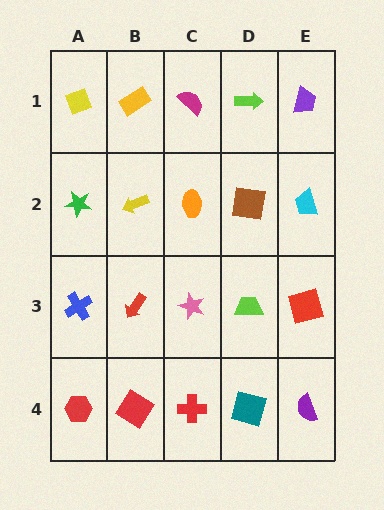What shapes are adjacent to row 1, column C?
An orange ellipse (row 2, column C), a yellow rectangle (row 1, column B), a lime arrow (row 1, column D).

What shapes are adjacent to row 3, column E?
A cyan trapezoid (row 2, column E), a purple semicircle (row 4, column E), a lime trapezoid (row 3, column D).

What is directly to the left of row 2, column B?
A green star.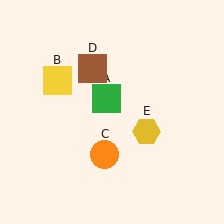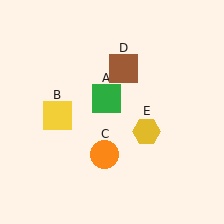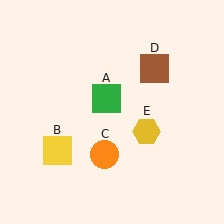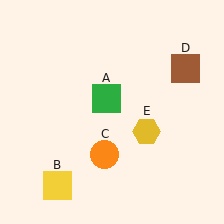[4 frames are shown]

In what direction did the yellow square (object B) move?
The yellow square (object B) moved down.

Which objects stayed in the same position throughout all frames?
Green square (object A) and orange circle (object C) and yellow hexagon (object E) remained stationary.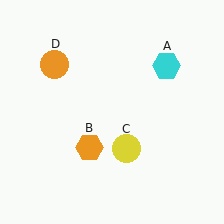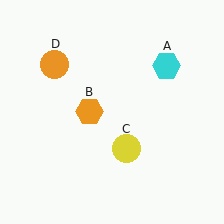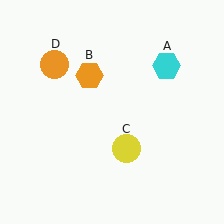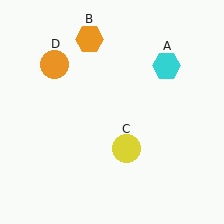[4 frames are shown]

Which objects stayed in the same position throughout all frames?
Cyan hexagon (object A) and yellow circle (object C) and orange circle (object D) remained stationary.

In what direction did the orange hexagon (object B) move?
The orange hexagon (object B) moved up.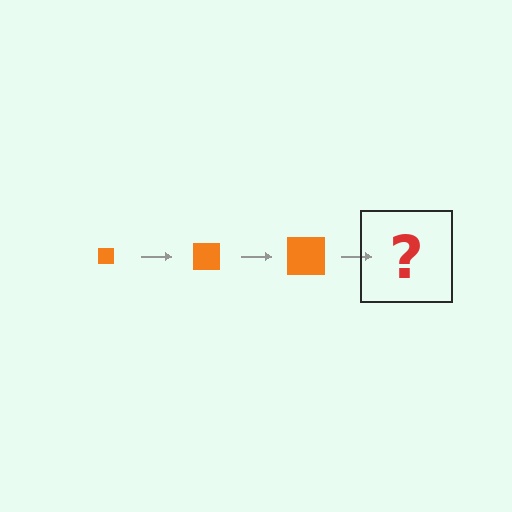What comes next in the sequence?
The next element should be an orange square, larger than the previous one.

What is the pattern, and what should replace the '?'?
The pattern is that the square gets progressively larger each step. The '?' should be an orange square, larger than the previous one.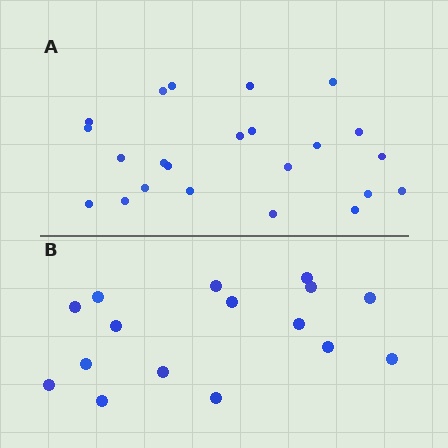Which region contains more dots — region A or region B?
Region A (the top region) has more dots.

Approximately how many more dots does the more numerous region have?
Region A has roughly 8 or so more dots than region B.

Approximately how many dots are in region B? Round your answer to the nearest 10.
About 20 dots. (The exact count is 16, which rounds to 20.)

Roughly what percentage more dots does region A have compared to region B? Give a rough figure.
About 45% more.